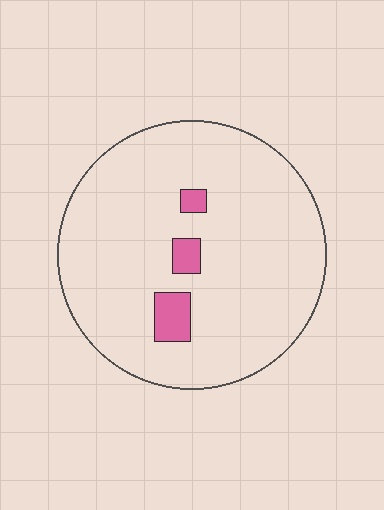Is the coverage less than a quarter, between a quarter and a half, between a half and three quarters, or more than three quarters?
Less than a quarter.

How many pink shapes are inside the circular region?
3.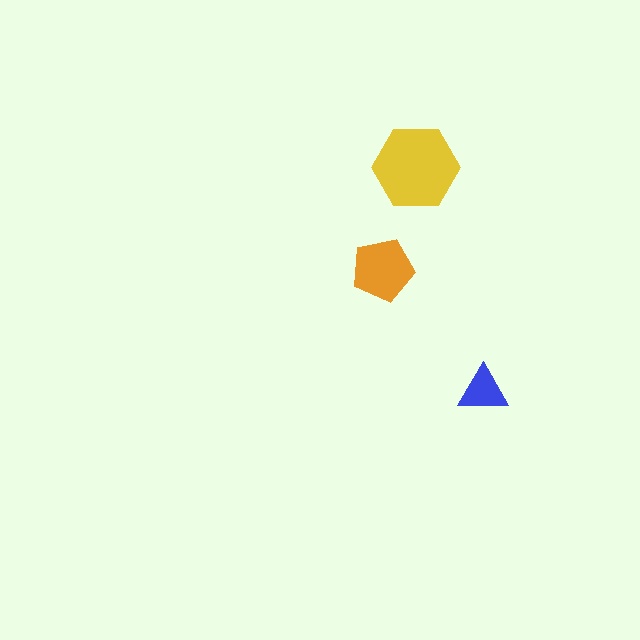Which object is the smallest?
The blue triangle.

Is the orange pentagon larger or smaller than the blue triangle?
Larger.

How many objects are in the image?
There are 3 objects in the image.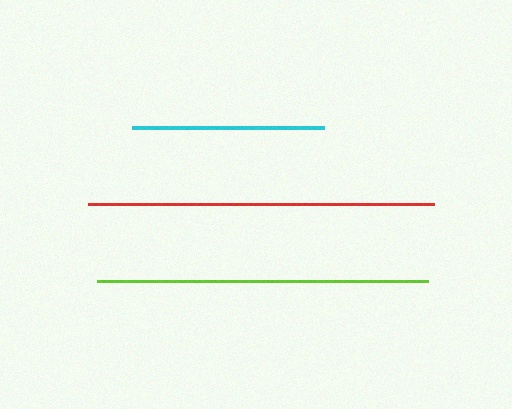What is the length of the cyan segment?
The cyan segment is approximately 192 pixels long.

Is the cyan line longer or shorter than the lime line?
The lime line is longer than the cyan line.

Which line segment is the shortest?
The cyan line is the shortest at approximately 192 pixels.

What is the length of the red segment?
The red segment is approximately 346 pixels long.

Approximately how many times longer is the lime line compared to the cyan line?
The lime line is approximately 1.7 times the length of the cyan line.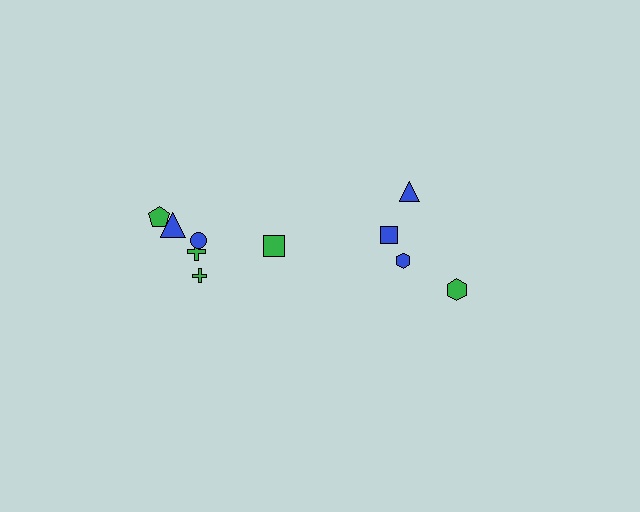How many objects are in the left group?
There are 6 objects.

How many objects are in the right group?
There are 4 objects.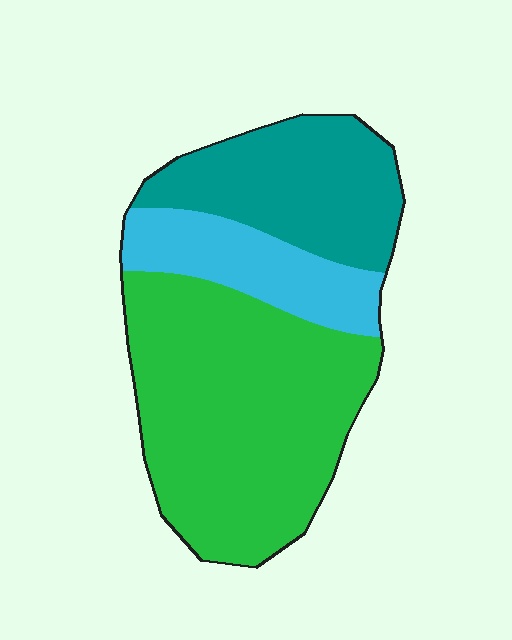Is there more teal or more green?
Green.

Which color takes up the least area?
Cyan, at roughly 20%.